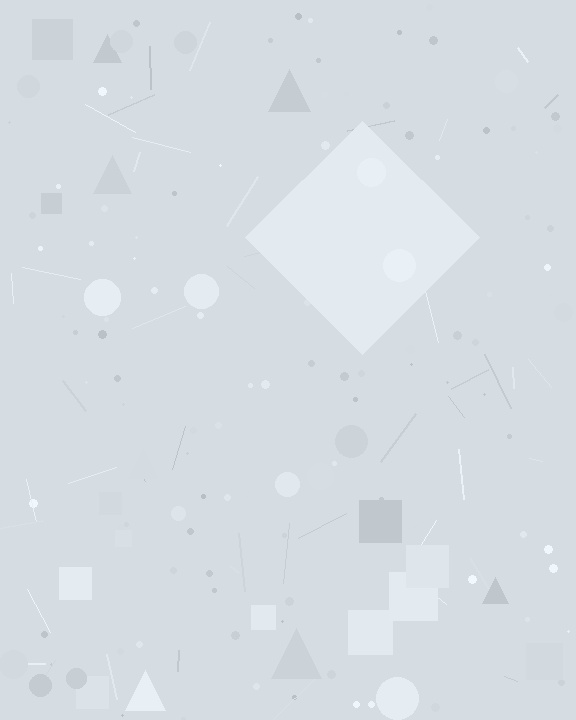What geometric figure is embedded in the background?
A diamond is embedded in the background.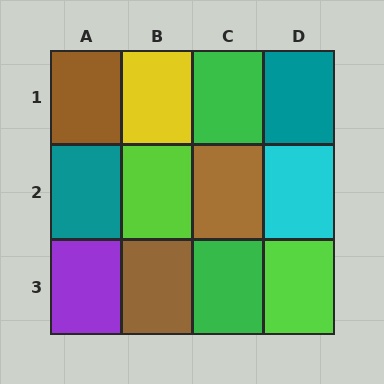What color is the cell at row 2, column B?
Lime.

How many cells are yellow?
1 cell is yellow.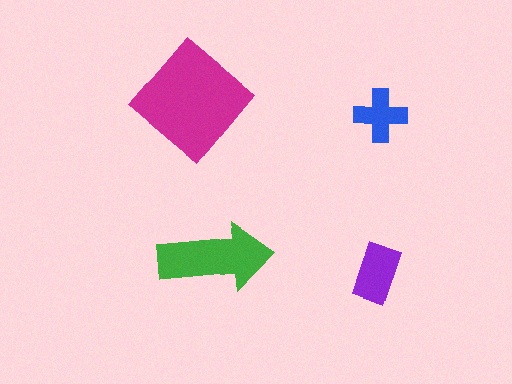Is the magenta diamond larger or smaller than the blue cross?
Larger.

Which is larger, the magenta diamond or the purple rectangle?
The magenta diamond.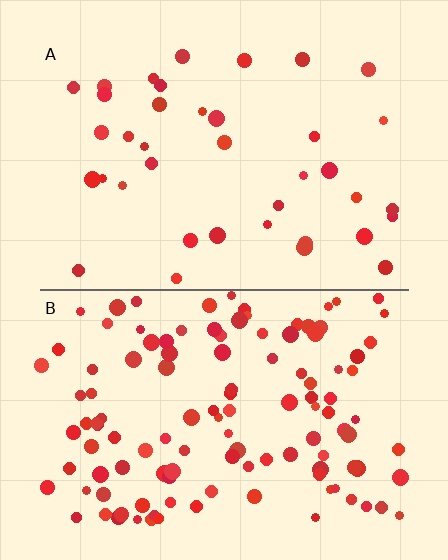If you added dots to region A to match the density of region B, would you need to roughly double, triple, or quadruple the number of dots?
Approximately triple.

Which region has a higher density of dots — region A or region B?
B (the bottom).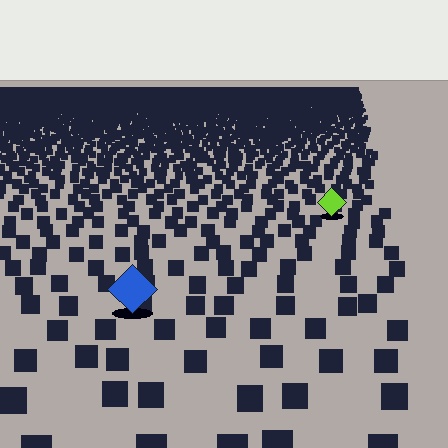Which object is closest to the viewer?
The blue diamond is closest. The texture marks near it are larger and more spread out.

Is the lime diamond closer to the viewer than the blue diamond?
No. The blue diamond is closer — you can tell from the texture gradient: the ground texture is coarser near it.